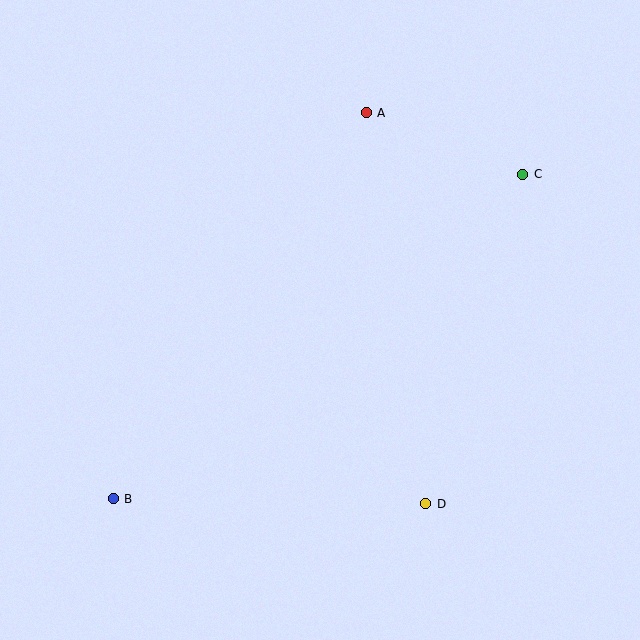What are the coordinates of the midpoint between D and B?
The midpoint between D and B is at (270, 501).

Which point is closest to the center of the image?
Point A at (366, 113) is closest to the center.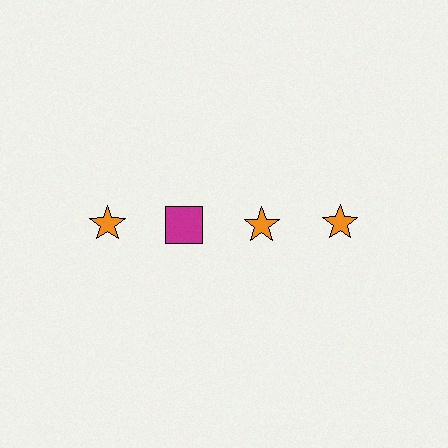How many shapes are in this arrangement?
There are 4 shapes arranged in a grid pattern.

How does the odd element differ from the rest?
It differs in both color (magenta instead of orange) and shape (square instead of star).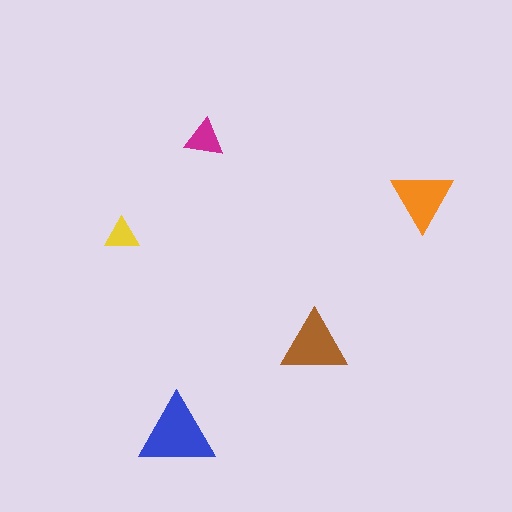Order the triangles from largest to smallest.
the blue one, the brown one, the orange one, the magenta one, the yellow one.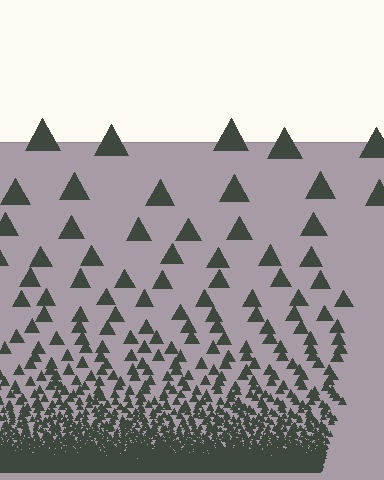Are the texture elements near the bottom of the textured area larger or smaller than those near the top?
Smaller. The gradient is inverted — elements near the bottom are smaller and denser.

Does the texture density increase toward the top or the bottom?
Density increases toward the bottom.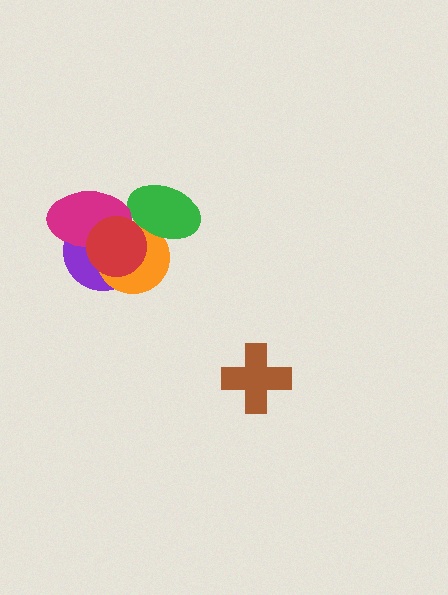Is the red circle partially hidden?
No, no other shape covers it.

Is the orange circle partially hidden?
Yes, it is partially covered by another shape.